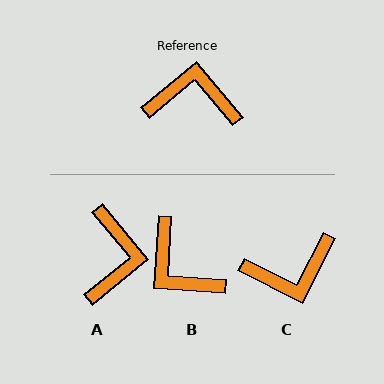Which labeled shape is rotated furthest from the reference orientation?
C, about 157 degrees away.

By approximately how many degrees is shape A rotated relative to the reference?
Approximately 91 degrees clockwise.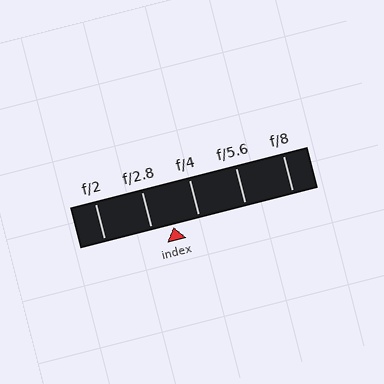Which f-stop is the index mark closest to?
The index mark is closest to f/2.8.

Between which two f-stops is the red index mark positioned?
The index mark is between f/2.8 and f/4.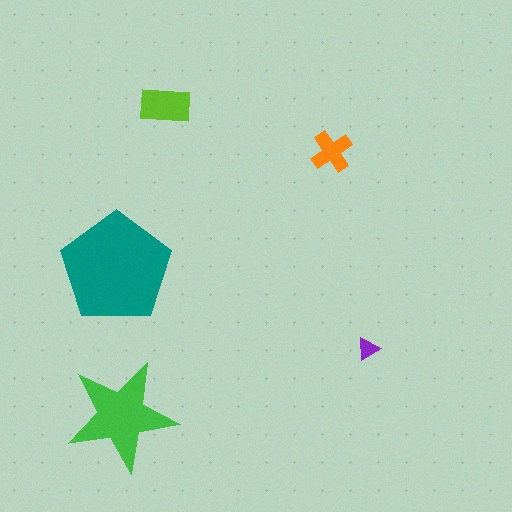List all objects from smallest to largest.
The purple triangle, the orange cross, the lime rectangle, the green star, the teal pentagon.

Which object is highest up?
The lime rectangle is topmost.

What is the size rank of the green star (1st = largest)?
2nd.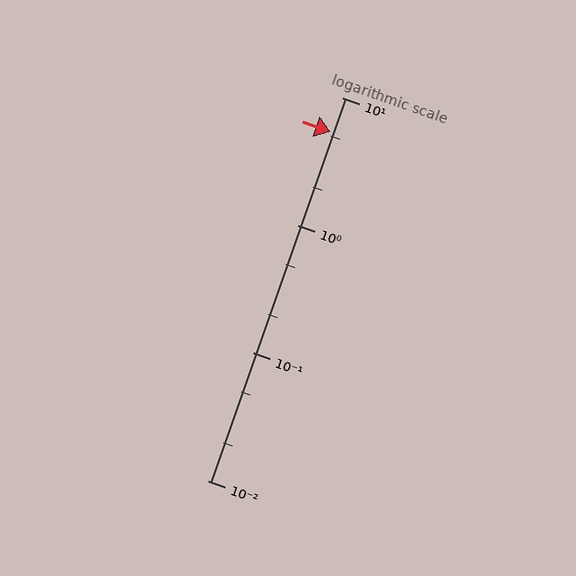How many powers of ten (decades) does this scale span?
The scale spans 3 decades, from 0.01 to 10.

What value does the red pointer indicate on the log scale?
The pointer indicates approximately 5.4.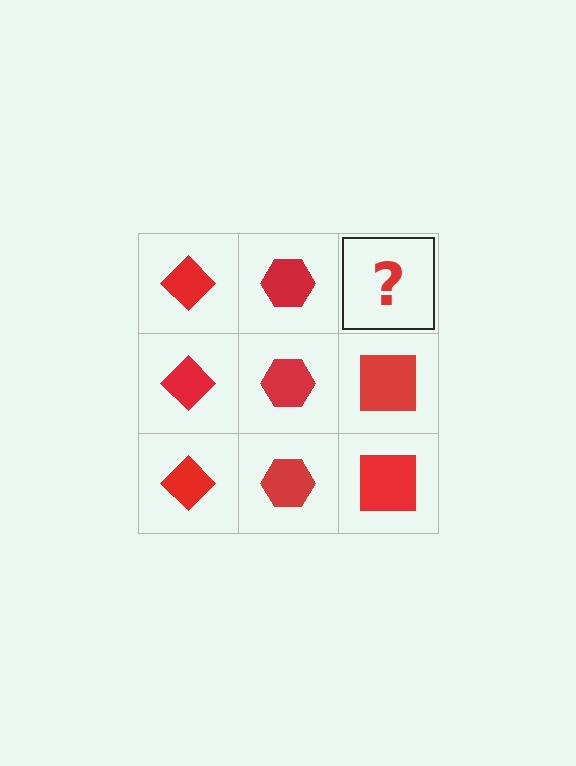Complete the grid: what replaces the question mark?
The question mark should be replaced with a red square.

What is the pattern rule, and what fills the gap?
The rule is that each column has a consistent shape. The gap should be filled with a red square.